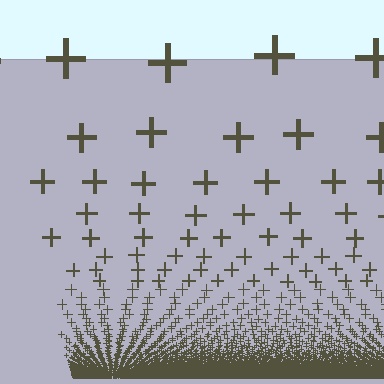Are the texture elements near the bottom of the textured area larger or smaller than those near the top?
Smaller. The gradient is inverted — elements near the bottom are smaller and denser.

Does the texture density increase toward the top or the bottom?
Density increases toward the bottom.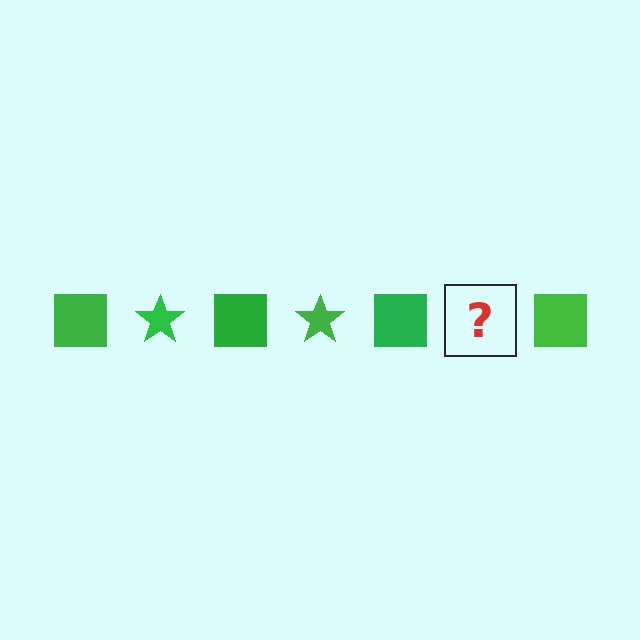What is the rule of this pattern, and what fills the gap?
The rule is that the pattern cycles through square, star shapes in green. The gap should be filled with a green star.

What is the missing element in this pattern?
The missing element is a green star.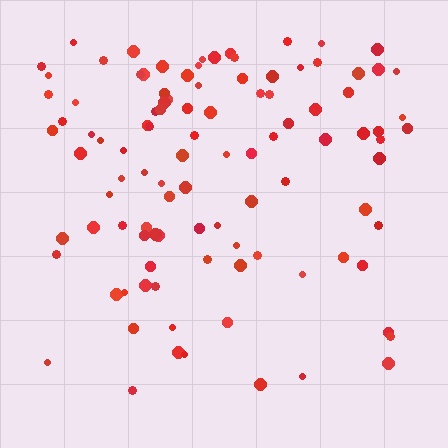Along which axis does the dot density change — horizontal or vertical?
Vertical.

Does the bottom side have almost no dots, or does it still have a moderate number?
Still a moderate number, just noticeably fewer than the top.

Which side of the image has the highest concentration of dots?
The top.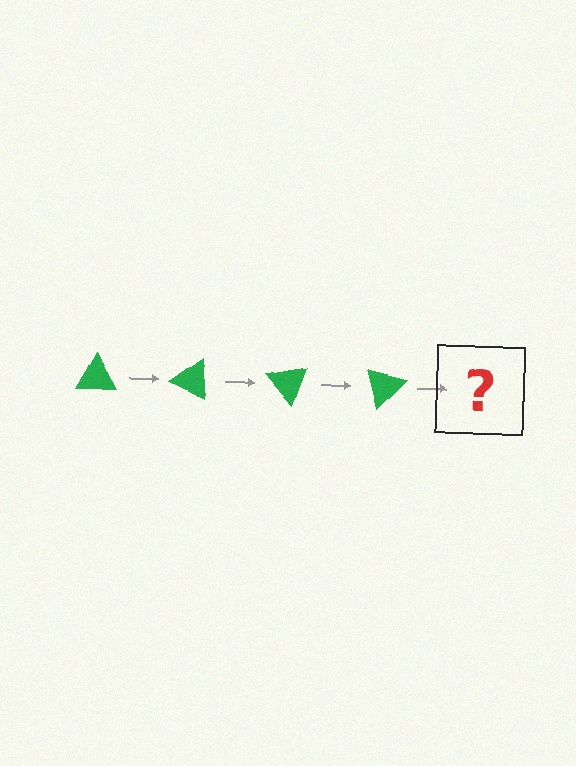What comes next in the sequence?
The next element should be a green triangle rotated 100 degrees.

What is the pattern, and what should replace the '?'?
The pattern is that the triangle rotates 25 degrees each step. The '?' should be a green triangle rotated 100 degrees.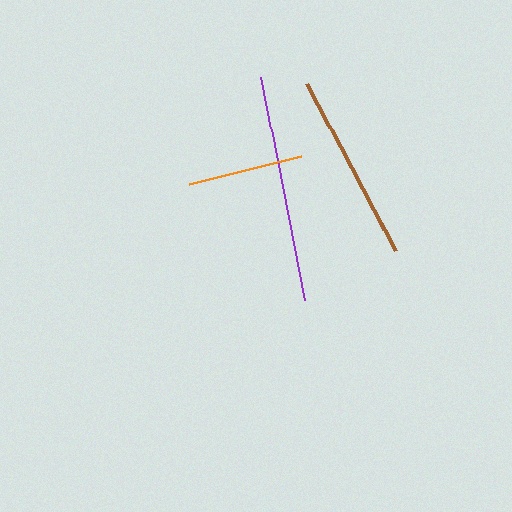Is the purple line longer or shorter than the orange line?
The purple line is longer than the orange line.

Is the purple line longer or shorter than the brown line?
The purple line is longer than the brown line.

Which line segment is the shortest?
The orange line is the shortest at approximately 115 pixels.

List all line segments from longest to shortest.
From longest to shortest: purple, brown, orange.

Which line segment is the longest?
The purple line is the longest at approximately 226 pixels.